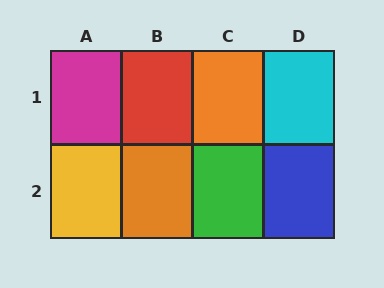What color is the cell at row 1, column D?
Cyan.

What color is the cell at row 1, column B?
Red.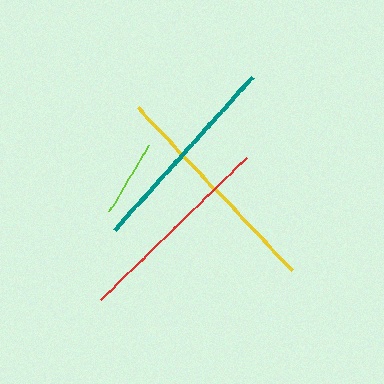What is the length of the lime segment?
The lime segment is approximately 78 pixels long.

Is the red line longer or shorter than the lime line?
The red line is longer than the lime line.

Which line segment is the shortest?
The lime line is the shortest at approximately 78 pixels.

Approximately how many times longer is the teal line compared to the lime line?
The teal line is approximately 2.6 times the length of the lime line.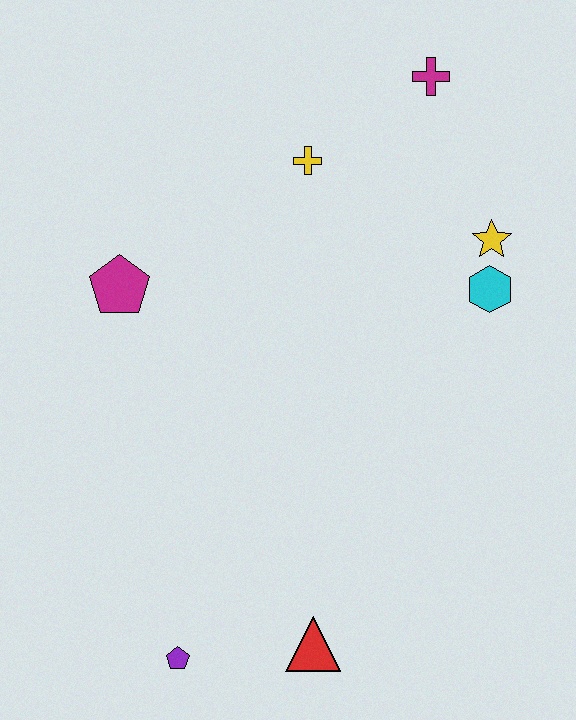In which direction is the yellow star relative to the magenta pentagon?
The yellow star is to the right of the magenta pentagon.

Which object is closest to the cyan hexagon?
The yellow star is closest to the cyan hexagon.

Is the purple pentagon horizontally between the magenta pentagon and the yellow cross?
Yes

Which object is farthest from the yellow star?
The purple pentagon is farthest from the yellow star.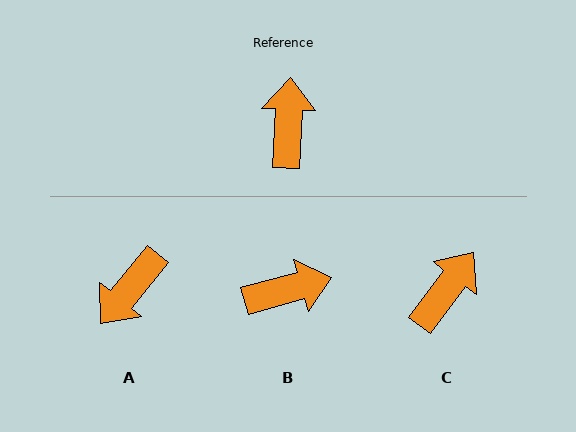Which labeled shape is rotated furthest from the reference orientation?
A, about 143 degrees away.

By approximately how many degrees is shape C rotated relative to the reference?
Approximately 34 degrees clockwise.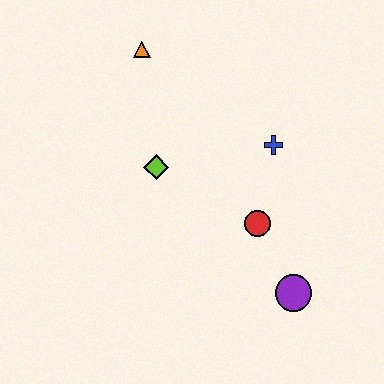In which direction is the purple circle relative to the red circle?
The purple circle is below the red circle.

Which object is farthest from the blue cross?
The orange triangle is farthest from the blue cross.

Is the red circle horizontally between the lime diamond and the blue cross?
Yes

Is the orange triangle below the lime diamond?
No